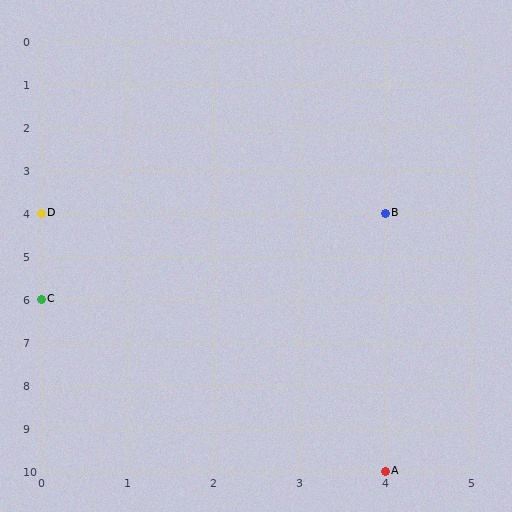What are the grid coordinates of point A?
Point A is at grid coordinates (4, 10).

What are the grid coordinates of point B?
Point B is at grid coordinates (4, 4).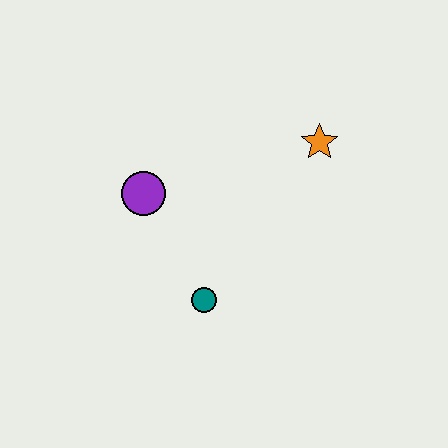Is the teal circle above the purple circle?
No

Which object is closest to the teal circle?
The purple circle is closest to the teal circle.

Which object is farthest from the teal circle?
The orange star is farthest from the teal circle.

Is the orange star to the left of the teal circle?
No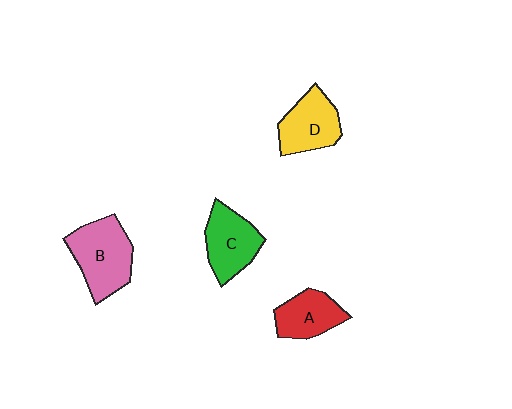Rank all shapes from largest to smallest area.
From largest to smallest: B (pink), C (green), D (yellow), A (red).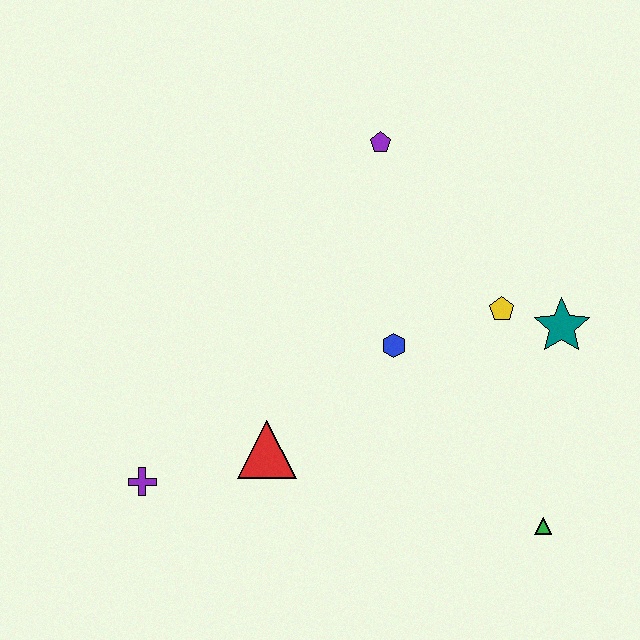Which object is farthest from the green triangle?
The purple pentagon is farthest from the green triangle.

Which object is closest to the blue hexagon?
The yellow pentagon is closest to the blue hexagon.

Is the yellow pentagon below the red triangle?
No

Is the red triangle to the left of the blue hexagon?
Yes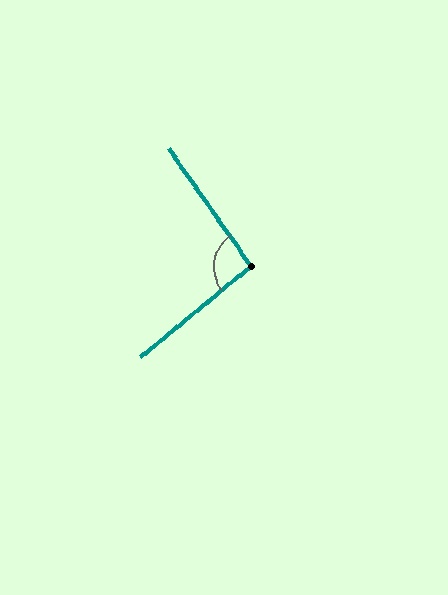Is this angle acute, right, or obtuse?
It is approximately a right angle.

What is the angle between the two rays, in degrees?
Approximately 94 degrees.